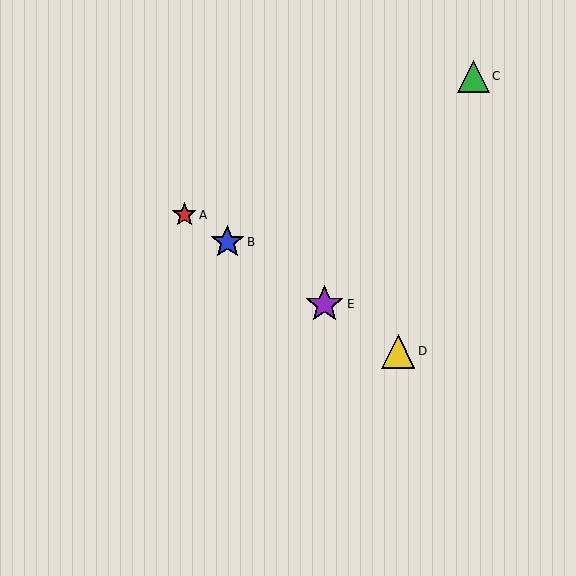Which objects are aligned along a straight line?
Objects A, B, D, E are aligned along a straight line.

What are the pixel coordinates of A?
Object A is at (184, 215).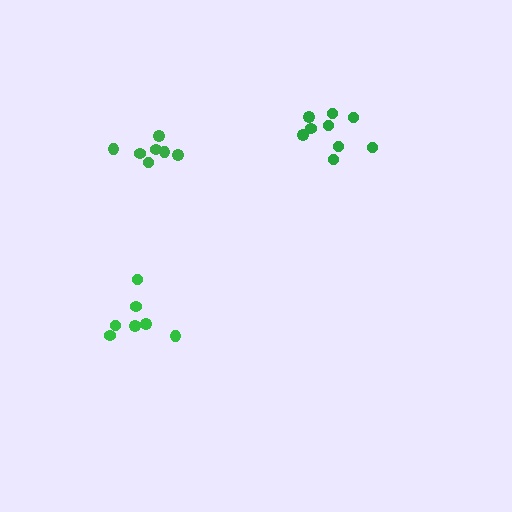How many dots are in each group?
Group 1: 9 dots, Group 2: 7 dots, Group 3: 7 dots (23 total).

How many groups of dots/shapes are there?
There are 3 groups.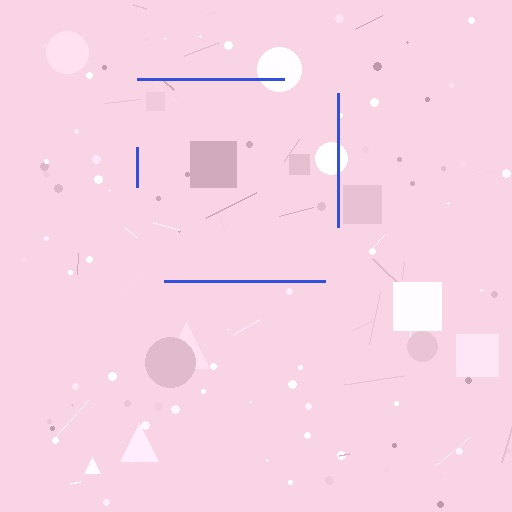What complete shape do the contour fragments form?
The contour fragments form a square.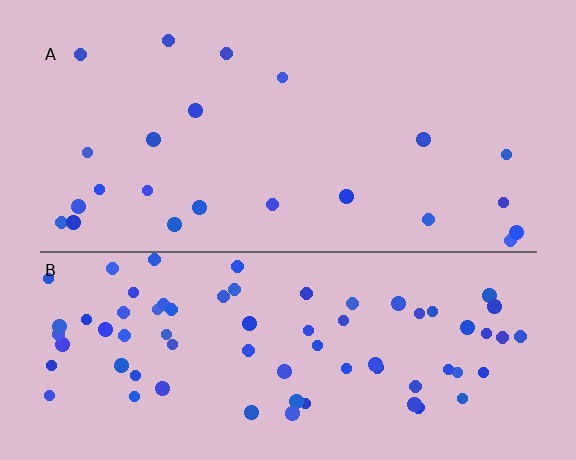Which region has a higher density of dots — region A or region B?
B (the bottom).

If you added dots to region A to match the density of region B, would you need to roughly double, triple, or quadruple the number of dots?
Approximately triple.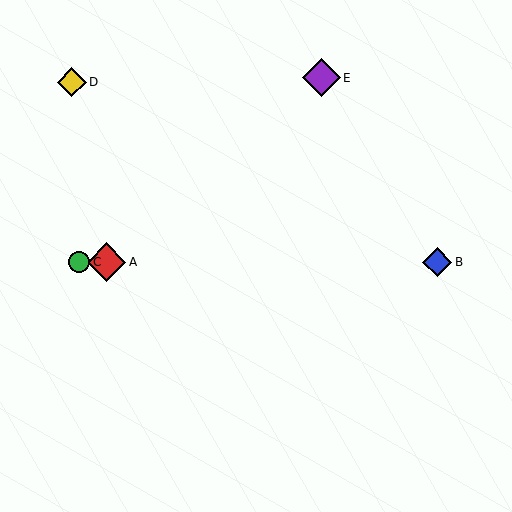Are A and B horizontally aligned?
Yes, both are at y≈262.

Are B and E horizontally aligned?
No, B is at y≈262 and E is at y≈78.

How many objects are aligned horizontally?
3 objects (A, B, C) are aligned horizontally.